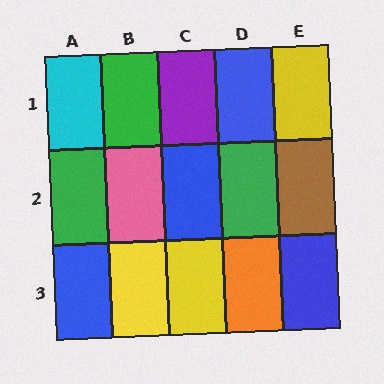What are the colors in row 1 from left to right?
Cyan, green, purple, blue, yellow.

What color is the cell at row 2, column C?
Blue.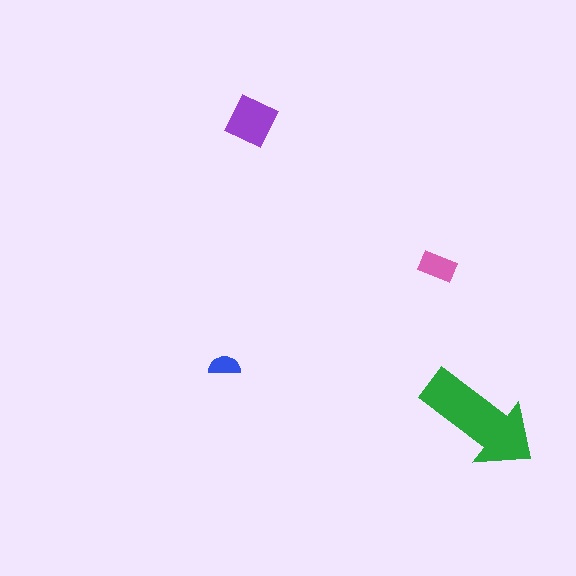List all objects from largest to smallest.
The green arrow, the purple diamond, the pink rectangle, the blue semicircle.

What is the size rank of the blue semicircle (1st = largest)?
4th.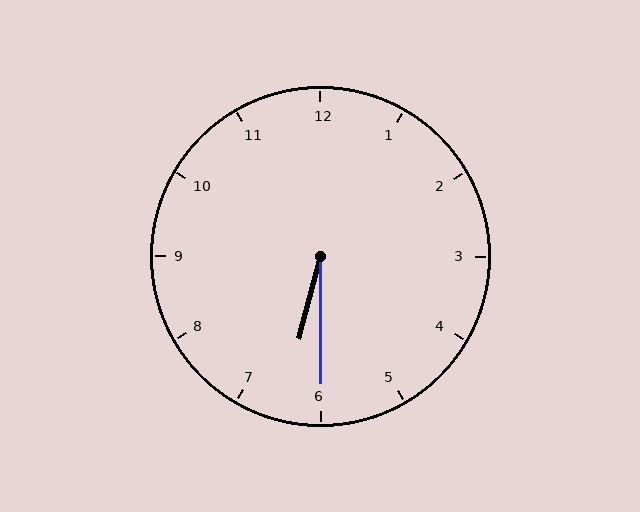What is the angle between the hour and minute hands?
Approximately 15 degrees.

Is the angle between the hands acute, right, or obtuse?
It is acute.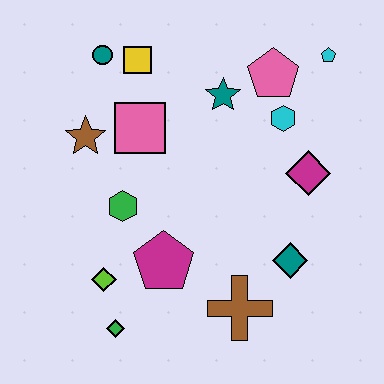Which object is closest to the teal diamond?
The brown cross is closest to the teal diamond.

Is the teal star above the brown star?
Yes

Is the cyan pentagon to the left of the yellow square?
No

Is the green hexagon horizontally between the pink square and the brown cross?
No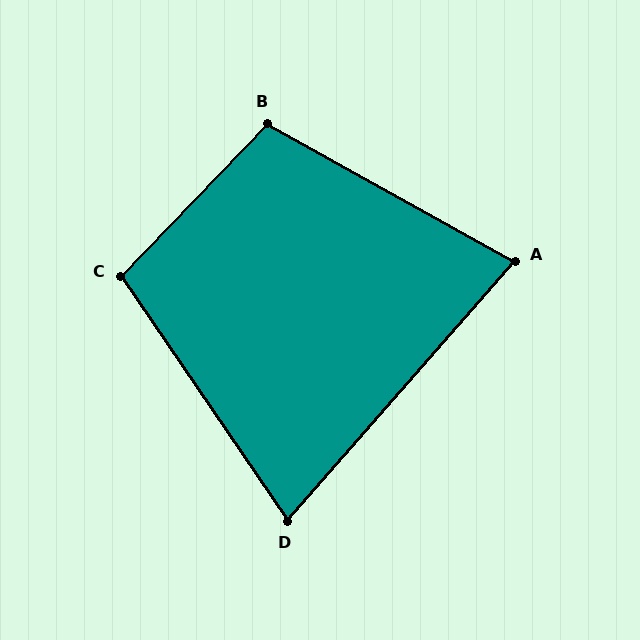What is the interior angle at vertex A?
Approximately 78 degrees (acute).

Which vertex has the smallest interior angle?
D, at approximately 75 degrees.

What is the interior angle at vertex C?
Approximately 102 degrees (obtuse).